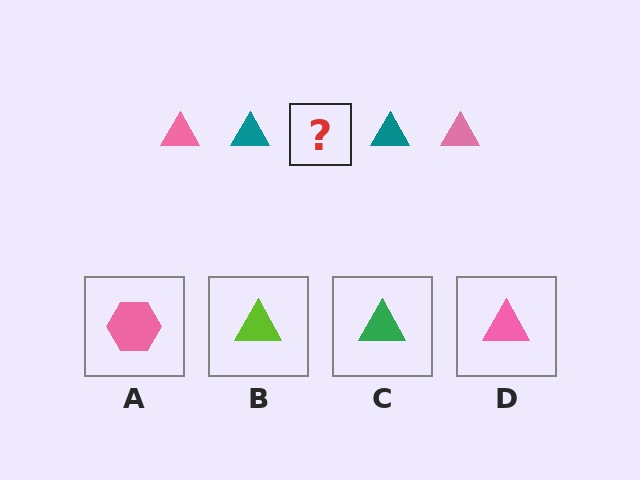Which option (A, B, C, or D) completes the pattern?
D.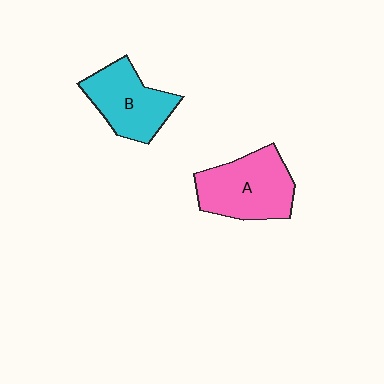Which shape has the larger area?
Shape A (pink).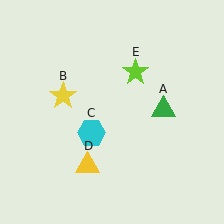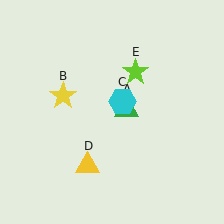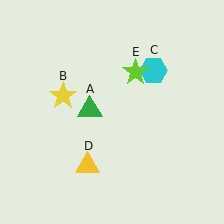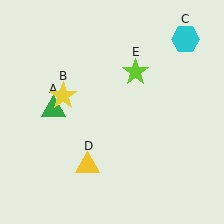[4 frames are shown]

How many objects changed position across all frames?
2 objects changed position: green triangle (object A), cyan hexagon (object C).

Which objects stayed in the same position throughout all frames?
Yellow star (object B) and yellow triangle (object D) and lime star (object E) remained stationary.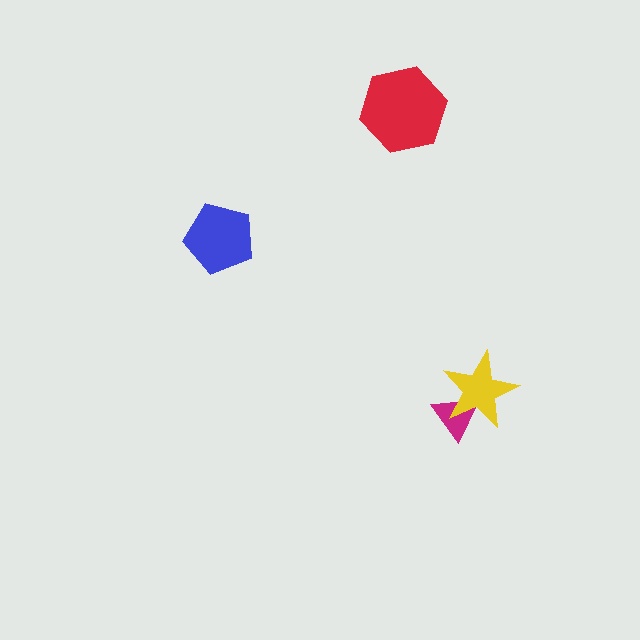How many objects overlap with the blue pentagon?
0 objects overlap with the blue pentagon.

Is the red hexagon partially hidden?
No, no other shape covers it.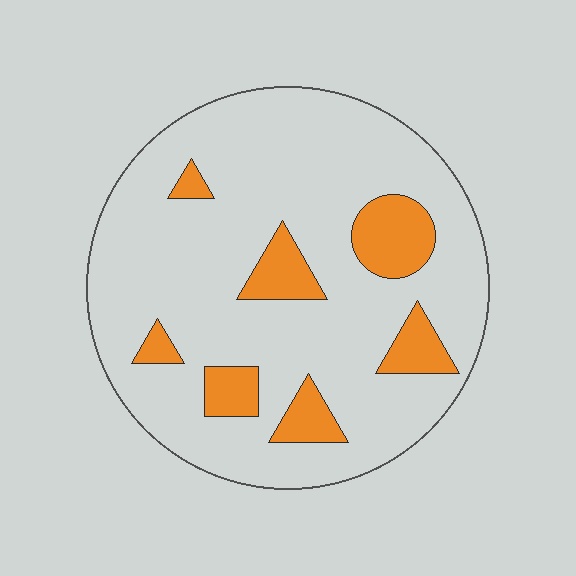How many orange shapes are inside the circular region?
7.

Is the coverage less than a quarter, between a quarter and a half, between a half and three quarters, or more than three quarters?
Less than a quarter.